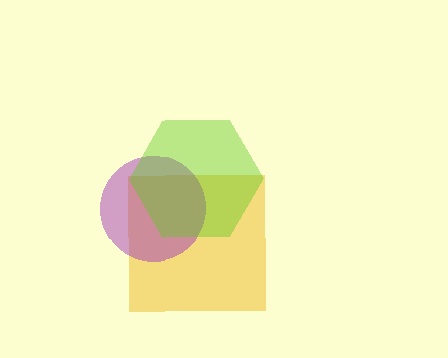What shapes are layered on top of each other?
The layered shapes are: a yellow square, a purple circle, a lime hexagon.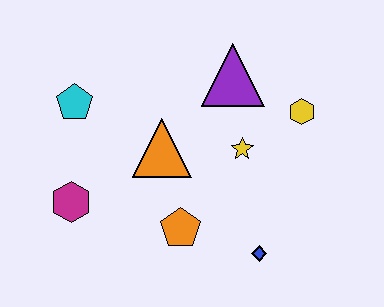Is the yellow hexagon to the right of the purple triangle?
Yes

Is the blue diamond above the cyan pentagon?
No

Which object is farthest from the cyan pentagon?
The blue diamond is farthest from the cyan pentagon.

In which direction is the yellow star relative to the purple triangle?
The yellow star is below the purple triangle.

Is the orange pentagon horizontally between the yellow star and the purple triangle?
No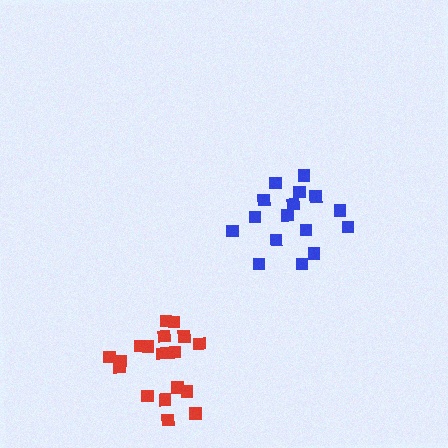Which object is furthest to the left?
The red cluster is leftmost.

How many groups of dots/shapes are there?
There are 2 groups.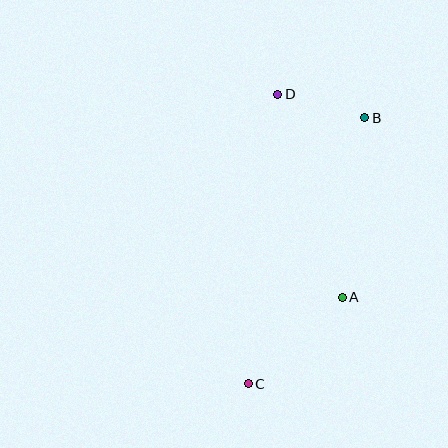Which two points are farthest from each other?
Points C and D are farthest from each other.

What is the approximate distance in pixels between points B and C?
The distance between B and C is approximately 290 pixels.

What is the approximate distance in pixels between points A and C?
The distance between A and C is approximately 128 pixels.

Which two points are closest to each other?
Points B and D are closest to each other.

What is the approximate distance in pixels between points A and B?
The distance between A and B is approximately 181 pixels.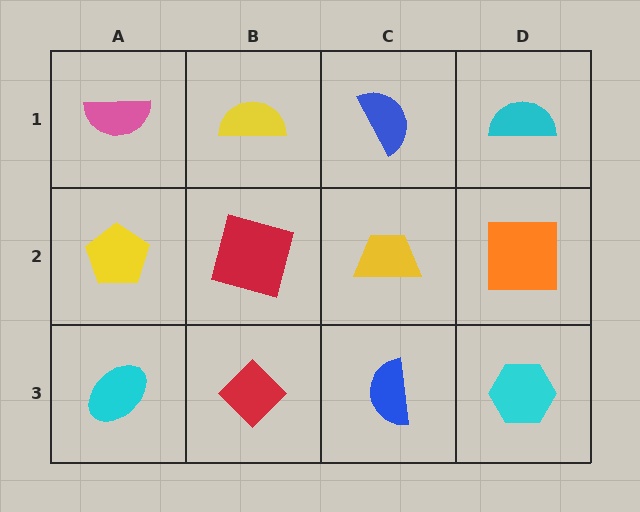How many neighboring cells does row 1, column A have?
2.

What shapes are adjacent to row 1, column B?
A red square (row 2, column B), a pink semicircle (row 1, column A), a blue semicircle (row 1, column C).